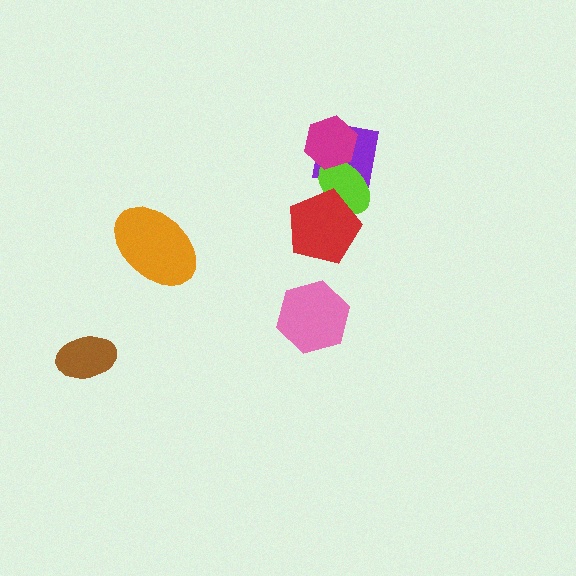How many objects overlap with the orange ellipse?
0 objects overlap with the orange ellipse.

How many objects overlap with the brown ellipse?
0 objects overlap with the brown ellipse.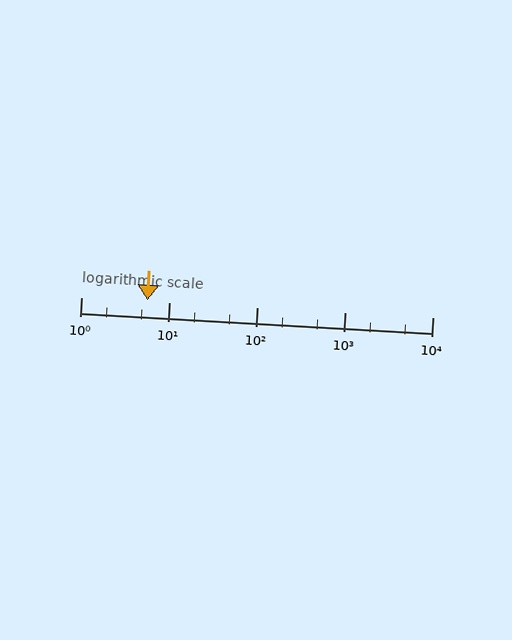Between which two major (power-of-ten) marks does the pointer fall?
The pointer is between 1 and 10.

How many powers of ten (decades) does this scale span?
The scale spans 4 decades, from 1 to 10000.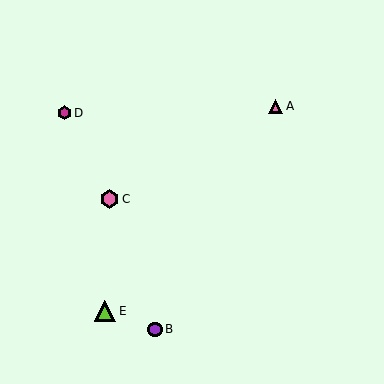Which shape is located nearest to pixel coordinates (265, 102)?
The pink triangle (labeled A) at (275, 106) is nearest to that location.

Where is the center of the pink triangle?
The center of the pink triangle is at (275, 106).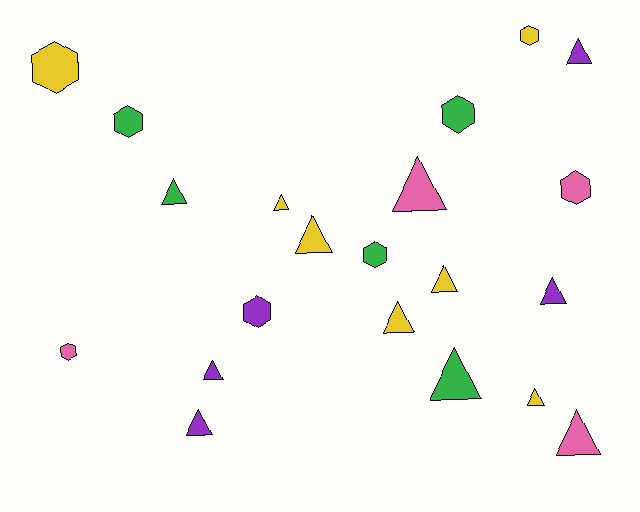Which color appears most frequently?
Yellow, with 7 objects.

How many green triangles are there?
There are 2 green triangles.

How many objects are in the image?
There are 21 objects.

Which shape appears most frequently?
Triangle, with 13 objects.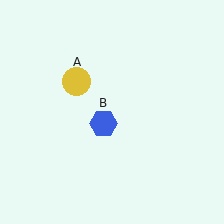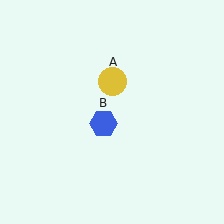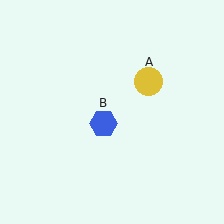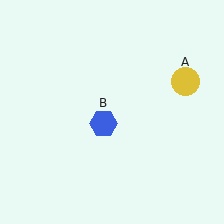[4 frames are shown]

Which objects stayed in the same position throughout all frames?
Blue hexagon (object B) remained stationary.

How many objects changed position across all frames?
1 object changed position: yellow circle (object A).